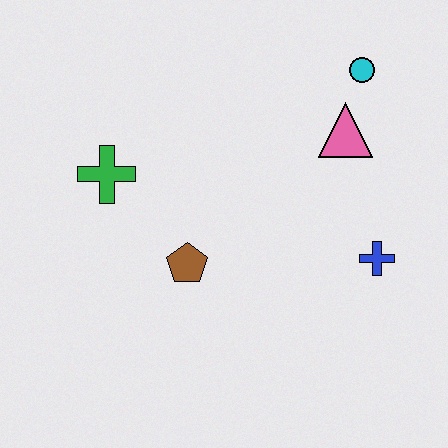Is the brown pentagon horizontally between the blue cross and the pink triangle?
No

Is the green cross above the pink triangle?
No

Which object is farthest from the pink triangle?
The green cross is farthest from the pink triangle.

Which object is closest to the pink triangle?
The cyan circle is closest to the pink triangle.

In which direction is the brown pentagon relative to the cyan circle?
The brown pentagon is below the cyan circle.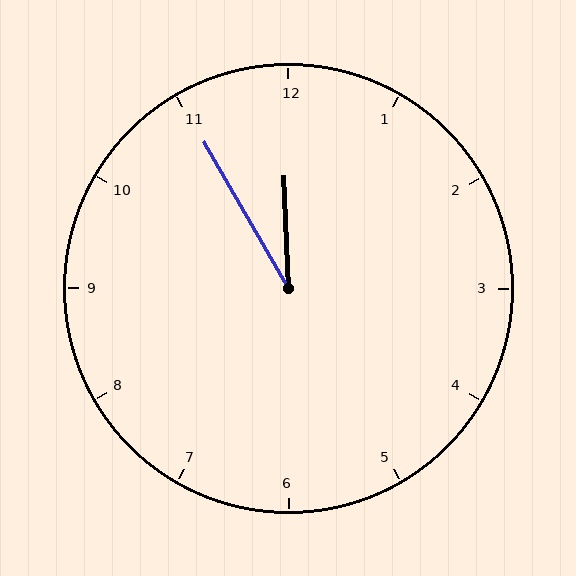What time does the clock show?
11:55.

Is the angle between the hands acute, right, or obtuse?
It is acute.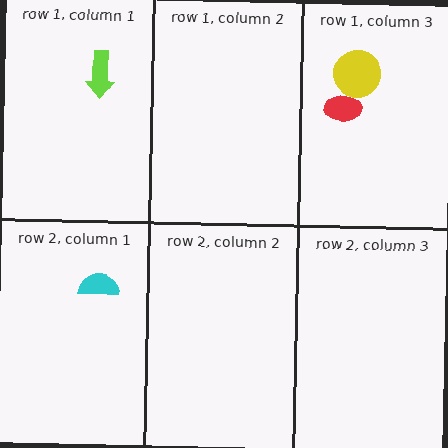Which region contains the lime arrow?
The row 1, column 1 region.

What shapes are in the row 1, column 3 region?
The yellow circle, the red ellipse.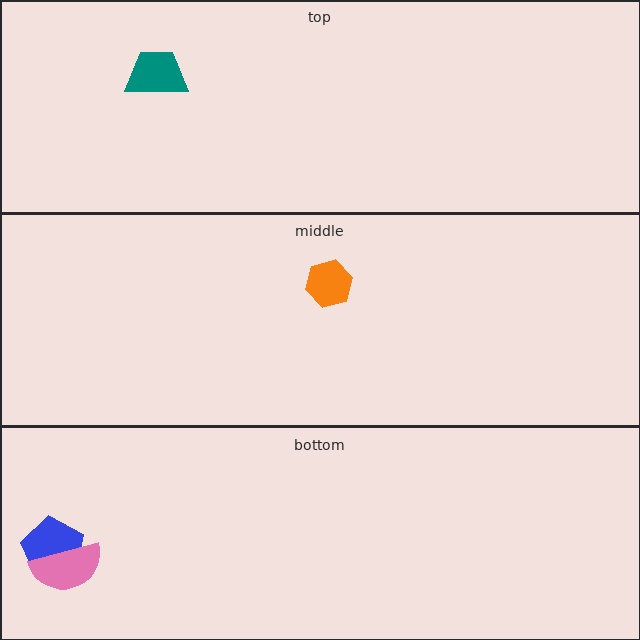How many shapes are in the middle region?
1.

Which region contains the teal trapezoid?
The top region.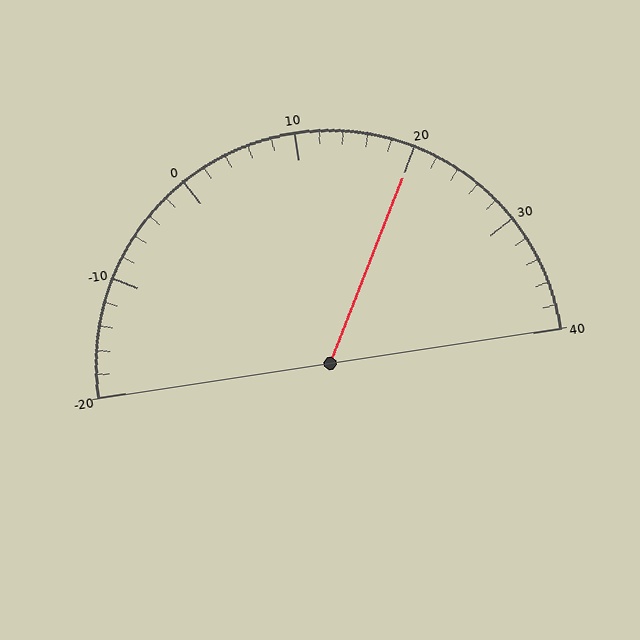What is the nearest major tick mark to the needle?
The nearest major tick mark is 20.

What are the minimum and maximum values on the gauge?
The gauge ranges from -20 to 40.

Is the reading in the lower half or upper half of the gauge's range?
The reading is in the upper half of the range (-20 to 40).